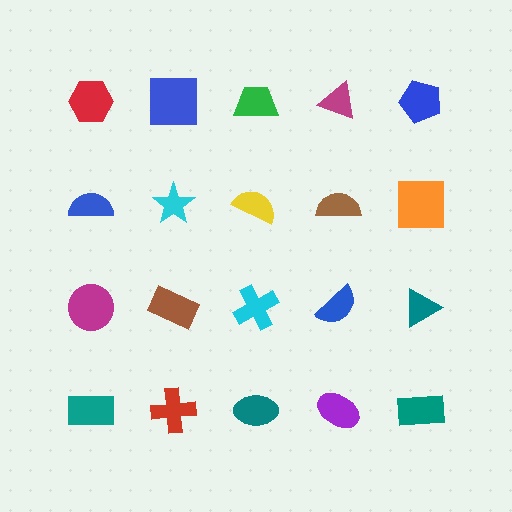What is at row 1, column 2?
A blue square.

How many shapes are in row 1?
5 shapes.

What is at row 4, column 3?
A teal ellipse.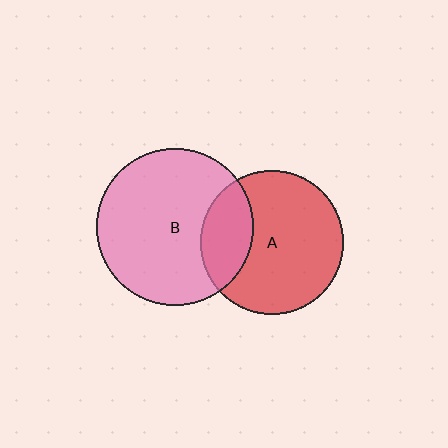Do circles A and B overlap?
Yes.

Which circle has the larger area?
Circle B (pink).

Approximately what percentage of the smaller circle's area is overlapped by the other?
Approximately 25%.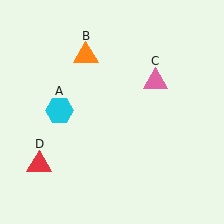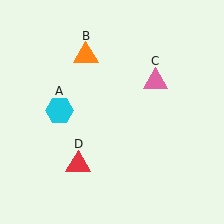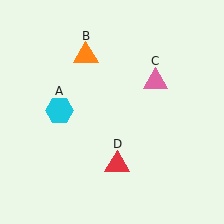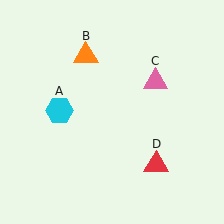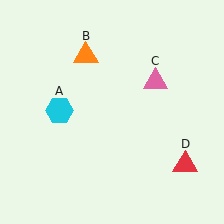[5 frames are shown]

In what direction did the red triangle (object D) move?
The red triangle (object D) moved right.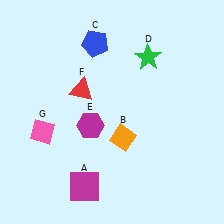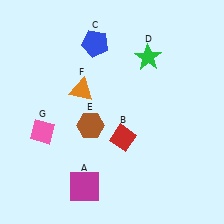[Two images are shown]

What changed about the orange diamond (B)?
In Image 1, B is orange. In Image 2, it changed to red.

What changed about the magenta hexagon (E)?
In Image 1, E is magenta. In Image 2, it changed to brown.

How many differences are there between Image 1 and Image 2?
There are 3 differences between the two images.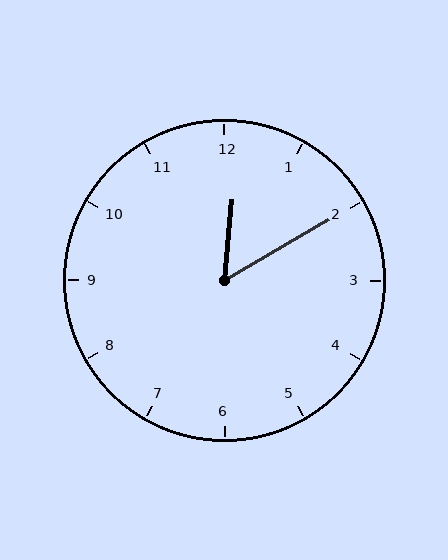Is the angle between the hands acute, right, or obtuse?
It is acute.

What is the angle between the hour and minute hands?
Approximately 55 degrees.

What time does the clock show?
12:10.